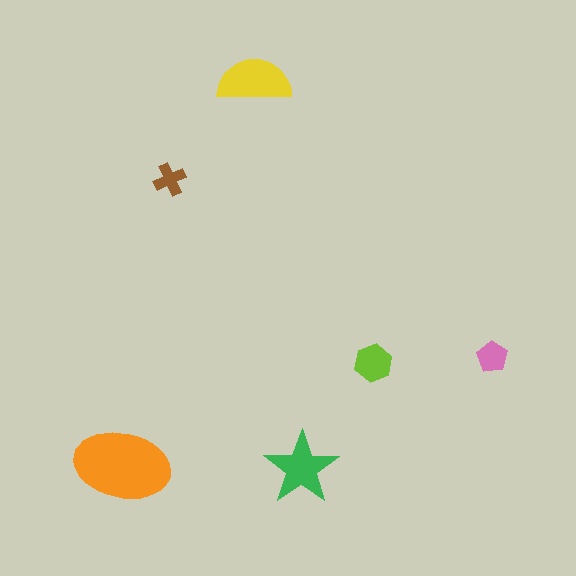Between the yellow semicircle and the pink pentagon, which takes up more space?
The yellow semicircle.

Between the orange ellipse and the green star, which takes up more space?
The orange ellipse.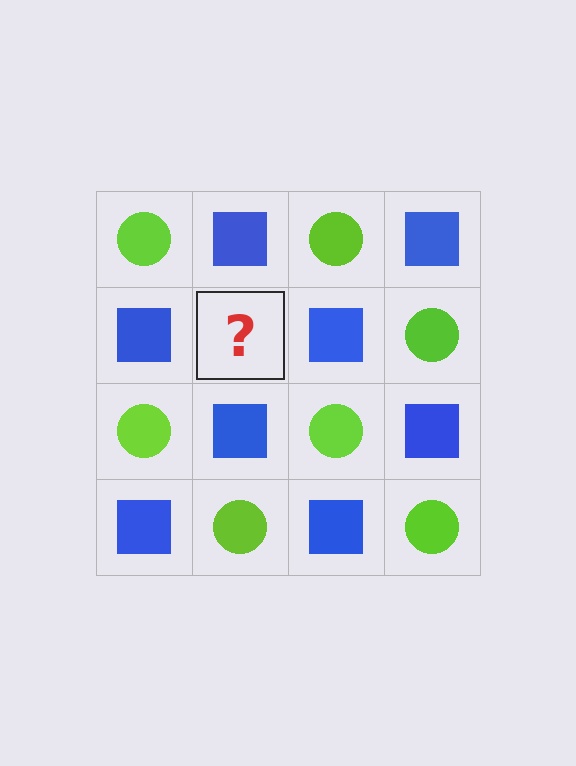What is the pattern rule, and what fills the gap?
The rule is that it alternates lime circle and blue square in a checkerboard pattern. The gap should be filled with a lime circle.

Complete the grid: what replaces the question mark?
The question mark should be replaced with a lime circle.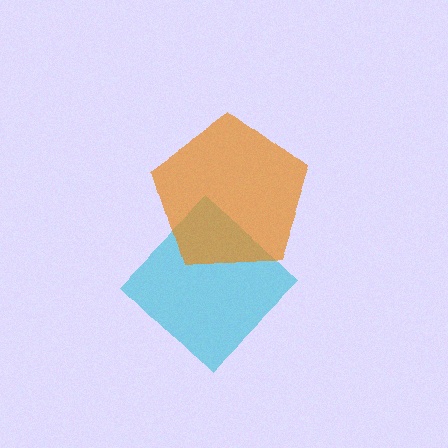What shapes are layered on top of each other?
The layered shapes are: a cyan diamond, an orange pentagon.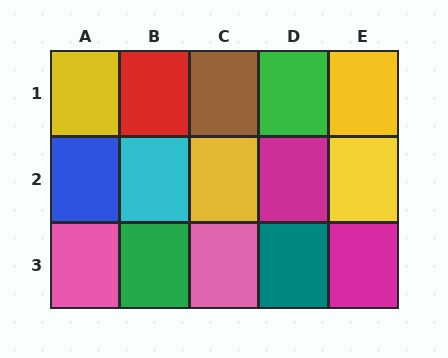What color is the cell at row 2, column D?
Magenta.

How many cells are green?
2 cells are green.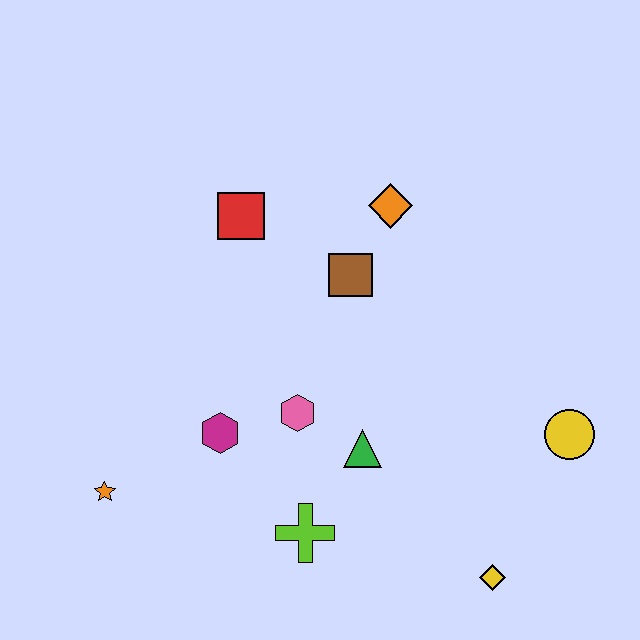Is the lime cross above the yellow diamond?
Yes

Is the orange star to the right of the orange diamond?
No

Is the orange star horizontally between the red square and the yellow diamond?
No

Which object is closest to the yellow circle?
The yellow diamond is closest to the yellow circle.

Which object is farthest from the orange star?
The yellow circle is farthest from the orange star.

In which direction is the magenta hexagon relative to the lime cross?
The magenta hexagon is above the lime cross.